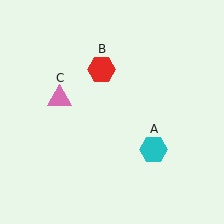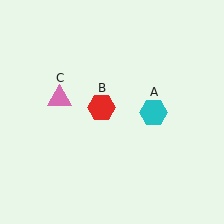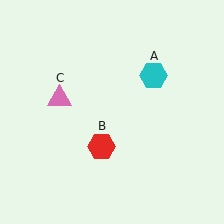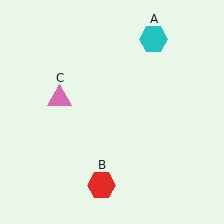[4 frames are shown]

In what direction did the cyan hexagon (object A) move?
The cyan hexagon (object A) moved up.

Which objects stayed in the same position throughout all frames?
Pink triangle (object C) remained stationary.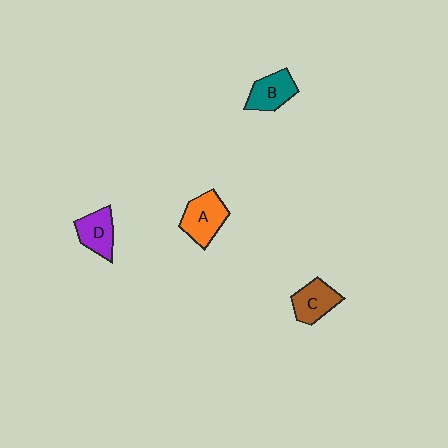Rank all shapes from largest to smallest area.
From largest to smallest: A (orange), C (brown), B (teal), D (purple).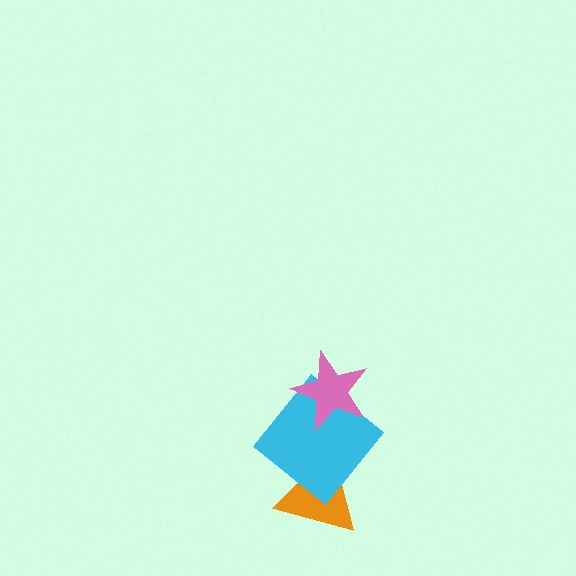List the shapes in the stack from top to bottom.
From top to bottom: the pink star, the cyan diamond, the orange triangle.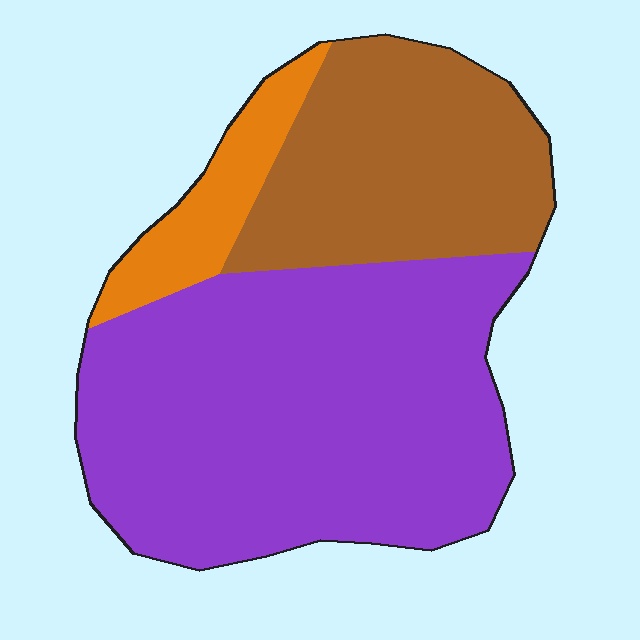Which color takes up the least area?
Orange, at roughly 10%.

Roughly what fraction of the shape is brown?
Brown takes up about one third (1/3) of the shape.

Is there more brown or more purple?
Purple.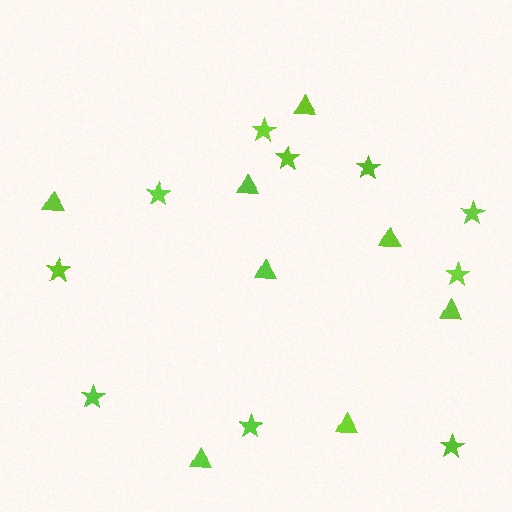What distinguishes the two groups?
There are 2 groups: one group of stars (10) and one group of triangles (8).